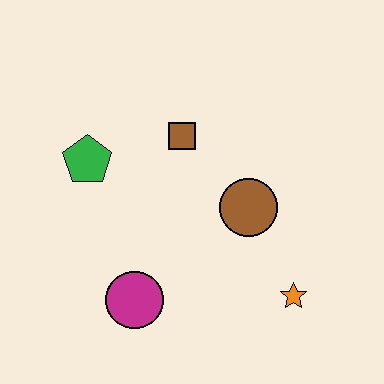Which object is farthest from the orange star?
The green pentagon is farthest from the orange star.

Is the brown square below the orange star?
No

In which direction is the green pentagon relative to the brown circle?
The green pentagon is to the left of the brown circle.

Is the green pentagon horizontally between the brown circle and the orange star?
No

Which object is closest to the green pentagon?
The brown square is closest to the green pentagon.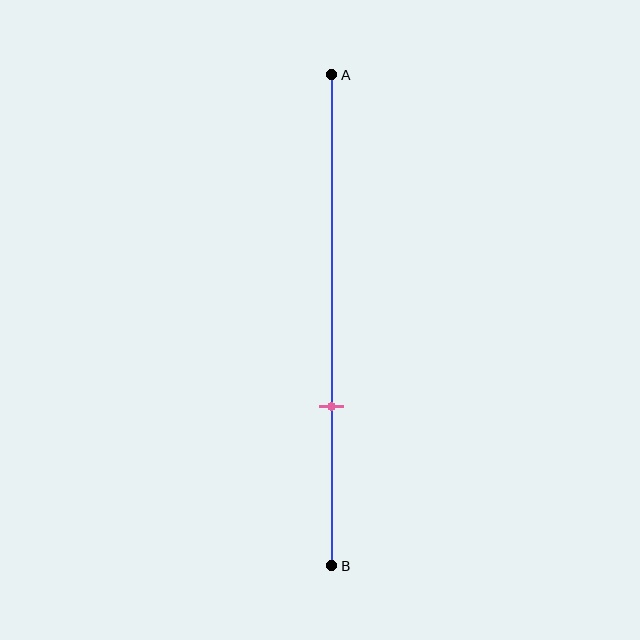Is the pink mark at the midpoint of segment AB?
No, the mark is at about 70% from A, not at the 50% midpoint.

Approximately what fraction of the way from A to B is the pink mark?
The pink mark is approximately 70% of the way from A to B.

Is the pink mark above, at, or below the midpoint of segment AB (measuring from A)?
The pink mark is below the midpoint of segment AB.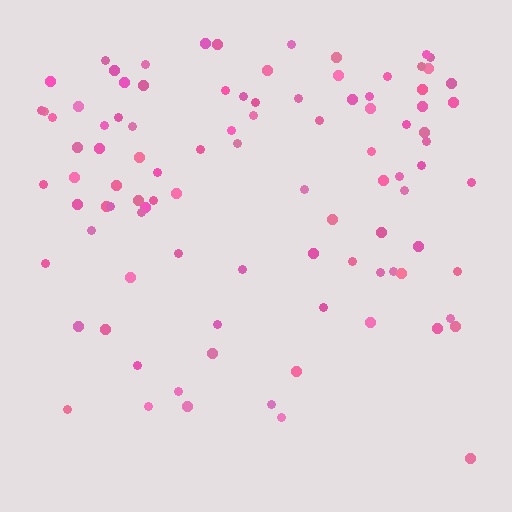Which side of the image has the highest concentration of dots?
The top.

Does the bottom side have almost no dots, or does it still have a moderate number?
Still a moderate number, just noticeably fewer than the top.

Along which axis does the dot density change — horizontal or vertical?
Vertical.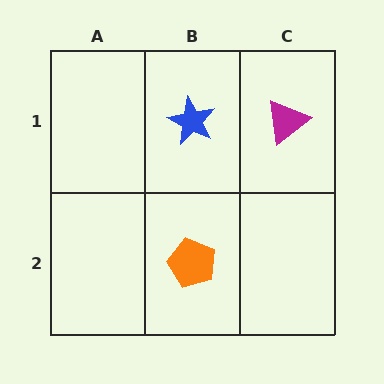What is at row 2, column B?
An orange pentagon.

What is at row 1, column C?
A magenta triangle.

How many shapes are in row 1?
2 shapes.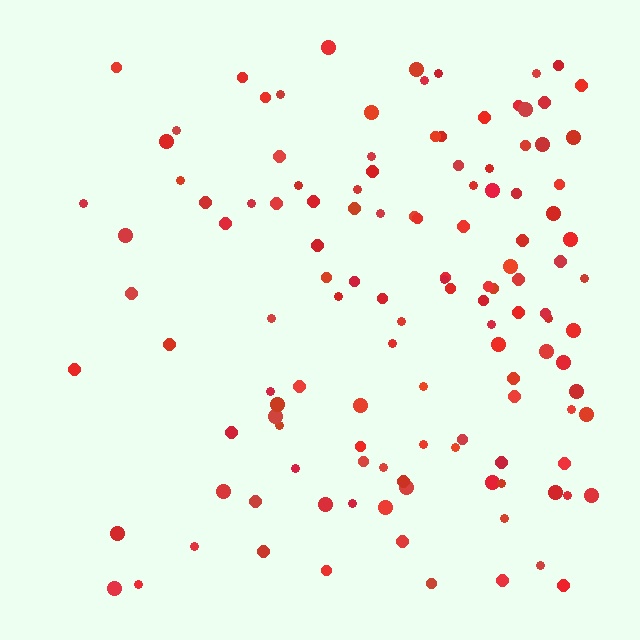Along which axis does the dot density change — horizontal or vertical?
Horizontal.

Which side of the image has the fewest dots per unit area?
The left.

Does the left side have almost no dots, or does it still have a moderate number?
Still a moderate number, just noticeably fewer than the right.